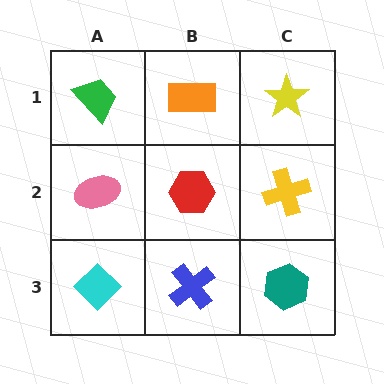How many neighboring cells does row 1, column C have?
2.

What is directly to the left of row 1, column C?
An orange rectangle.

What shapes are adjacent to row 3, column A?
A pink ellipse (row 2, column A), a blue cross (row 3, column B).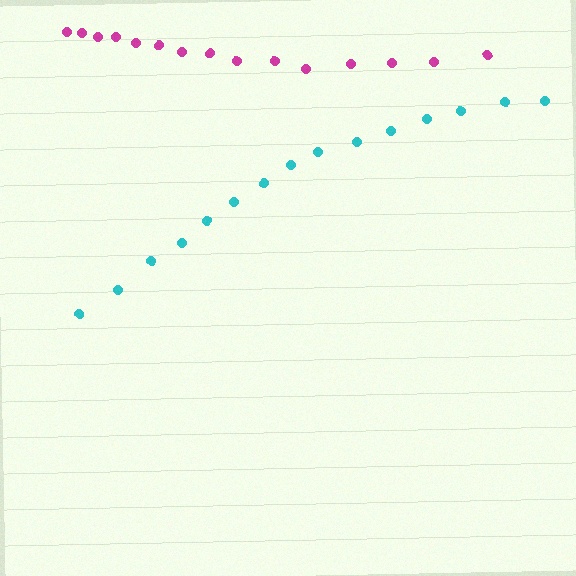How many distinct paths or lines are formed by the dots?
There are 2 distinct paths.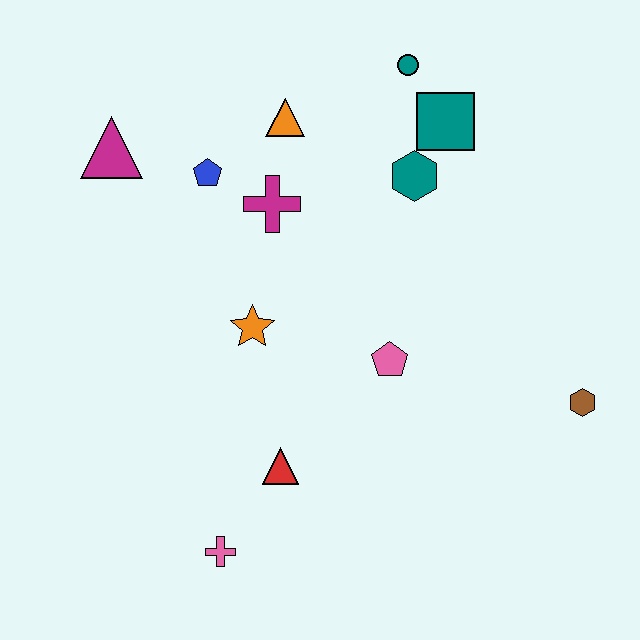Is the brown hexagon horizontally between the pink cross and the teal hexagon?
No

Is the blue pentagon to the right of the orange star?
No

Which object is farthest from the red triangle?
The teal circle is farthest from the red triangle.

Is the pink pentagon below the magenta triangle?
Yes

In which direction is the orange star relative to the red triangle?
The orange star is above the red triangle.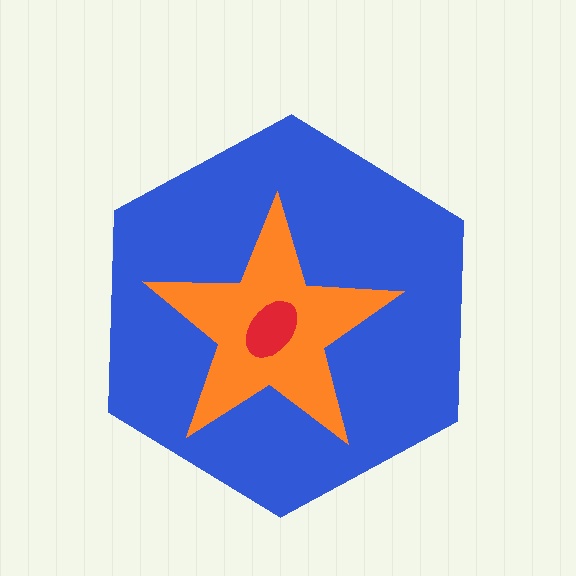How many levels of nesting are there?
3.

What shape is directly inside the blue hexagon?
The orange star.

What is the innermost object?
The red ellipse.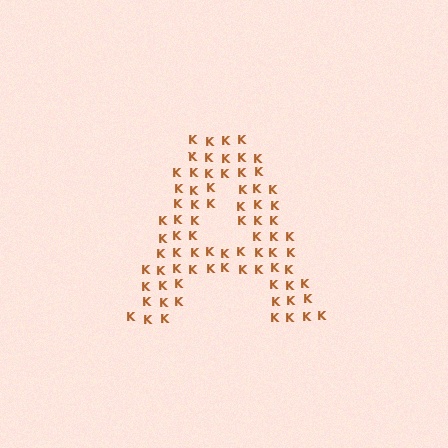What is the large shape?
The large shape is the letter A.